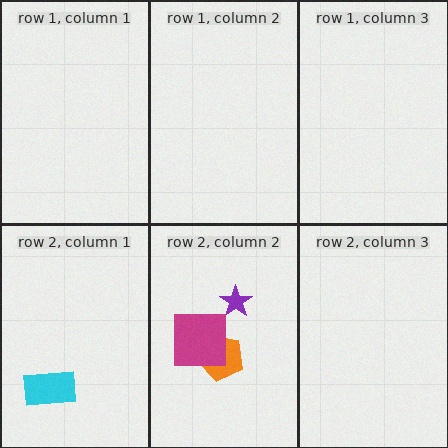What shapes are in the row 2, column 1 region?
The cyan rectangle.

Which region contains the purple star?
The row 2, column 2 region.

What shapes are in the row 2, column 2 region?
The purple star, the orange pentagon, the magenta square.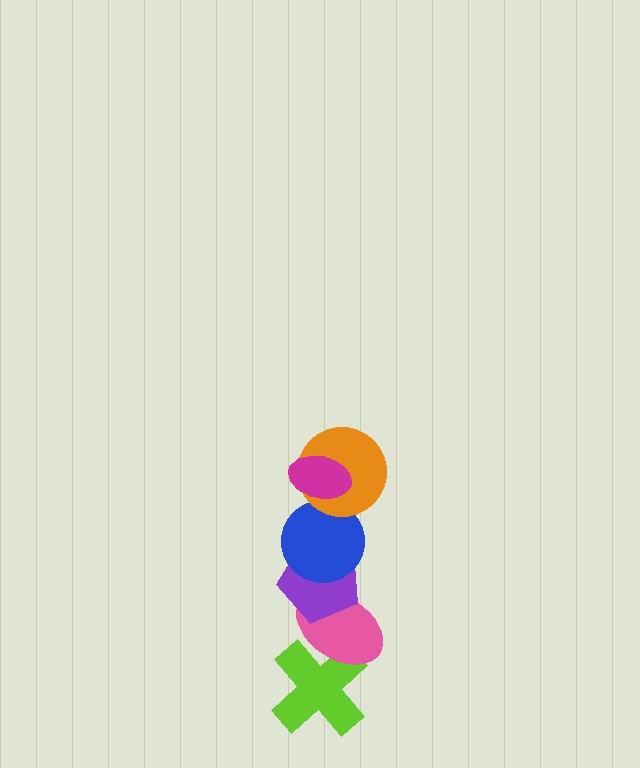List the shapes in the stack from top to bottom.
From top to bottom: the magenta ellipse, the orange circle, the blue circle, the purple pentagon, the pink ellipse, the lime cross.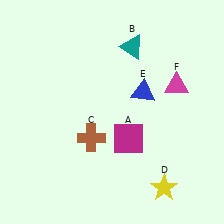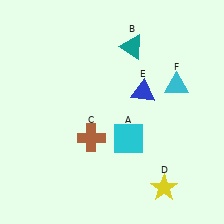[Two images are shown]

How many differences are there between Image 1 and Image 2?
There are 2 differences between the two images.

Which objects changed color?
A changed from magenta to cyan. F changed from magenta to cyan.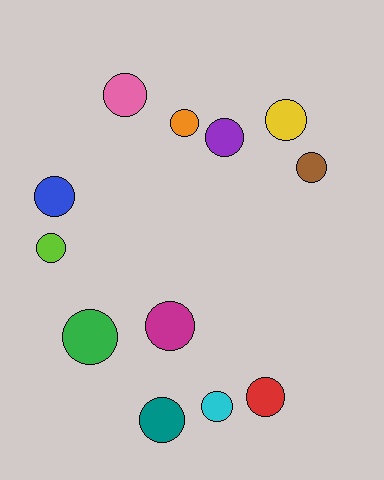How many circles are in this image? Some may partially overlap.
There are 12 circles.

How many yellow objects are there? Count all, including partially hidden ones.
There is 1 yellow object.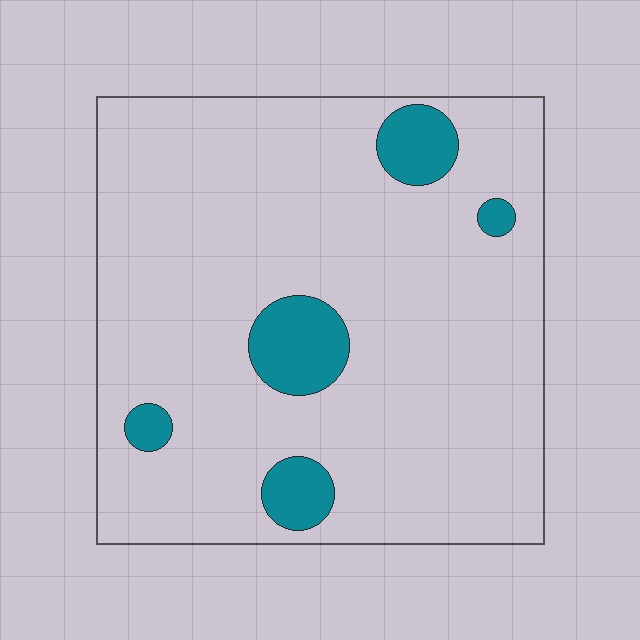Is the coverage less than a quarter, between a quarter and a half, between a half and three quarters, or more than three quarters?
Less than a quarter.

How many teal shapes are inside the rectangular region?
5.